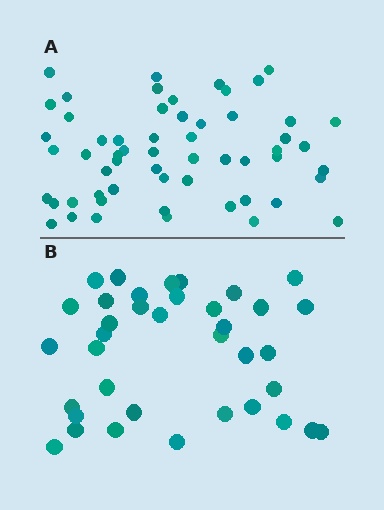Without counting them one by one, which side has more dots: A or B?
Region A (the top region) has more dots.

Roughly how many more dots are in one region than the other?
Region A has approximately 20 more dots than region B.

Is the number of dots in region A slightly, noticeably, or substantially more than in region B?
Region A has substantially more. The ratio is roughly 1.5 to 1.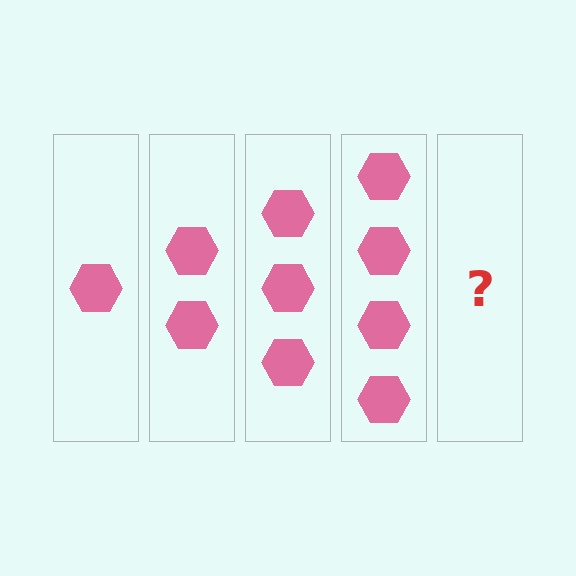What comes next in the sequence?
The next element should be 5 hexagons.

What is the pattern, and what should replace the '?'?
The pattern is that each step adds one more hexagon. The '?' should be 5 hexagons.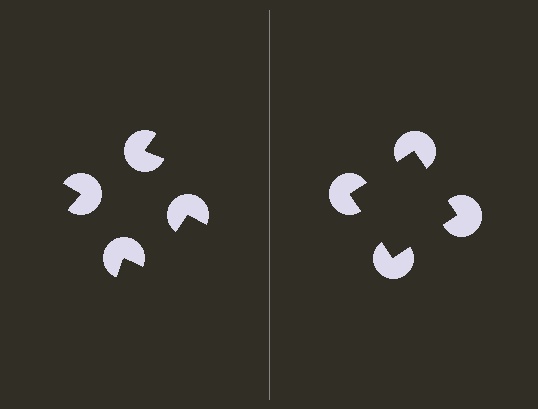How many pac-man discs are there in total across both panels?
8 — 4 on each side.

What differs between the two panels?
The pac-man discs are positioned identically on both sides; only the wedge orientations differ. On the right they align to a square; on the left they are misaligned.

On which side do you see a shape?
An illusory square appears on the right side. On the left side the wedge cuts are rotated, so no coherent shape forms.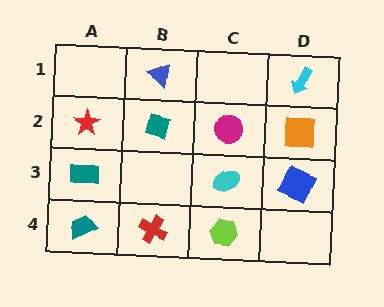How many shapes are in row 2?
4 shapes.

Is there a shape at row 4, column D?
No, that cell is empty.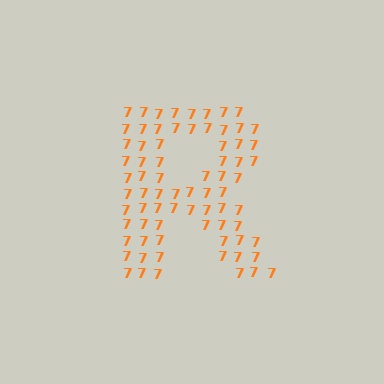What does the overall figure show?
The overall figure shows the letter R.